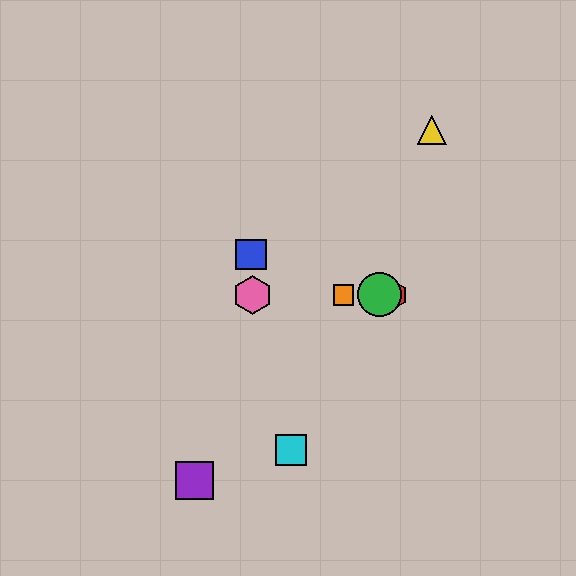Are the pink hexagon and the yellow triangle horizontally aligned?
No, the pink hexagon is at y≈295 and the yellow triangle is at y≈130.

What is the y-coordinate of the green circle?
The green circle is at y≈295.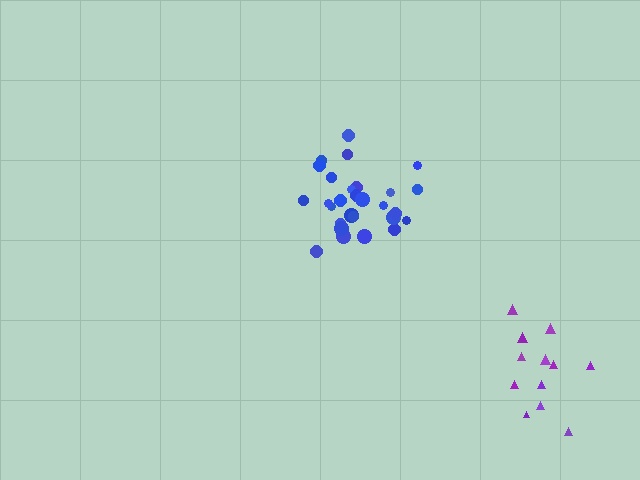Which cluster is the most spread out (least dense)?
Purple.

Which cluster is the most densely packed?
Blue.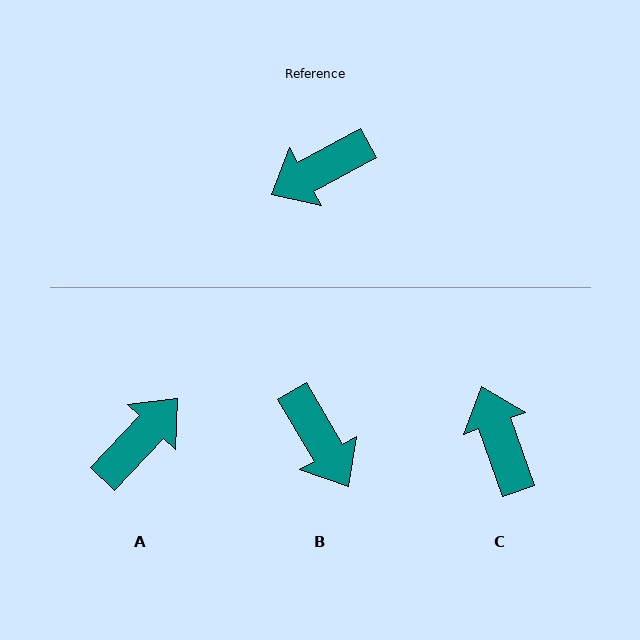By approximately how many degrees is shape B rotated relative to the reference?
Approximately 92 degrees counter-clockwise.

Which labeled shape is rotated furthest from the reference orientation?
A, about 162 degrees away.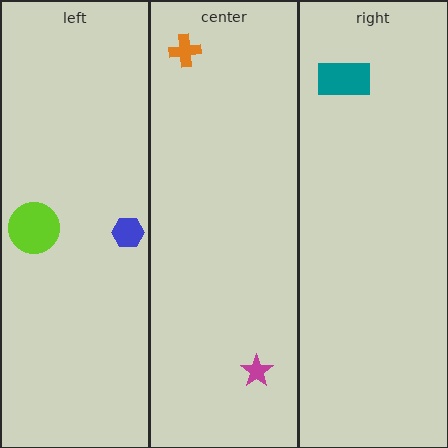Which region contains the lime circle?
The left region.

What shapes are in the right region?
The teal rectangle.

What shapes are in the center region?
The magenta star, the orange cross.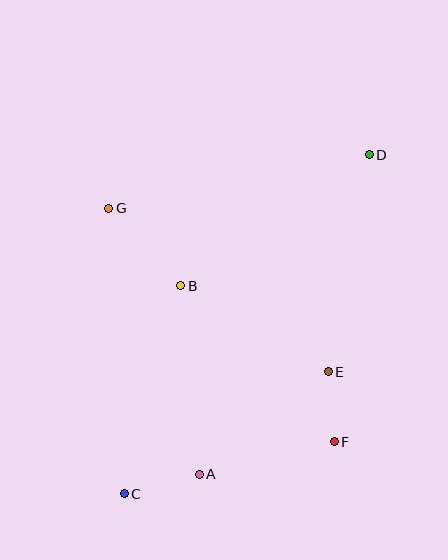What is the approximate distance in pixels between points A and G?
The distance between A and G is approximately 281 pixels.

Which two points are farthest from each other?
Points C and D are farthest from each other.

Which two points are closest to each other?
Points E and F are closest to each other.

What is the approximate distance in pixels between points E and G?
The distance between E and G is approximately 274 pixels.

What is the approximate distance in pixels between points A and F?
The distance between A and F is approximately 139 pixels.